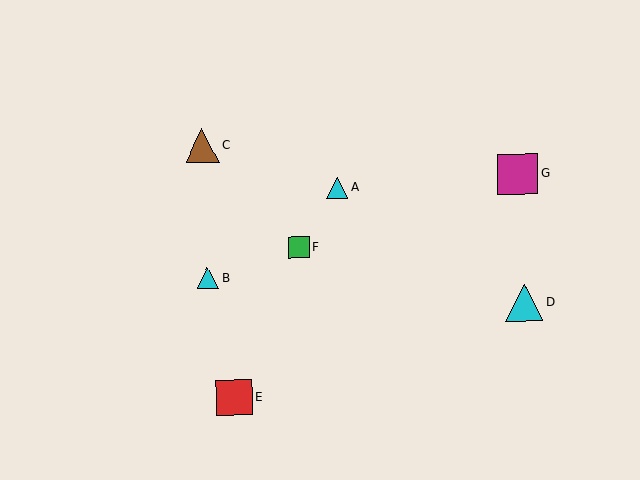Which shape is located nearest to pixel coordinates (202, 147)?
The brown triangle (labeled C) at (202, 145) is nearest to that location.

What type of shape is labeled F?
Shape F is a green square.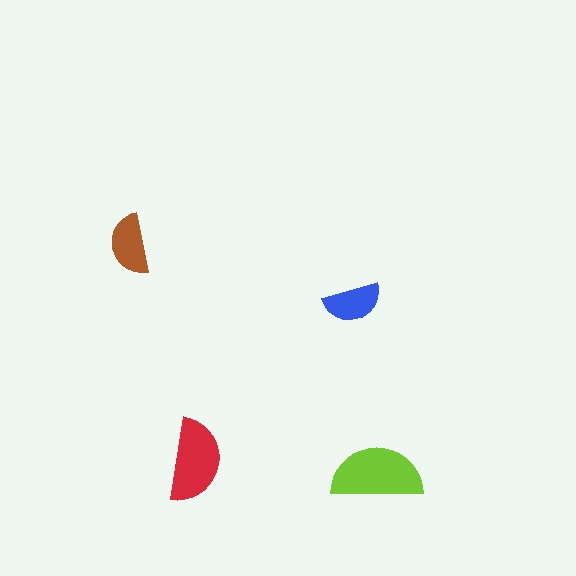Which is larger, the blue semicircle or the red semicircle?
The red one.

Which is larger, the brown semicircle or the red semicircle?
The red one.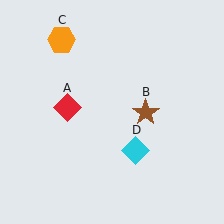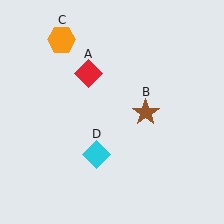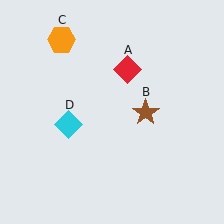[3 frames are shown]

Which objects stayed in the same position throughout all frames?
Brown star (object B) and orange hexagon (object C) remained stationary.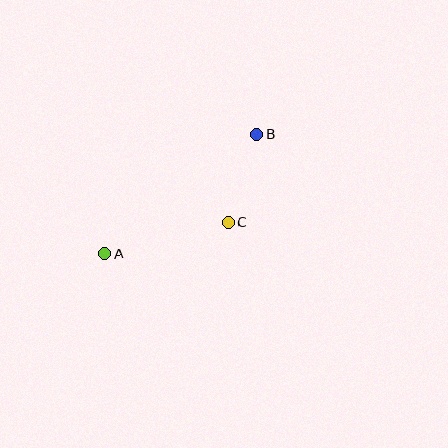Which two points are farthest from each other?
Points A and B are farthest from each other.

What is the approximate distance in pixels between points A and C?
The distance between A and C is approximately 128 pixels.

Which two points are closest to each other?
Points B and C are closest to each other.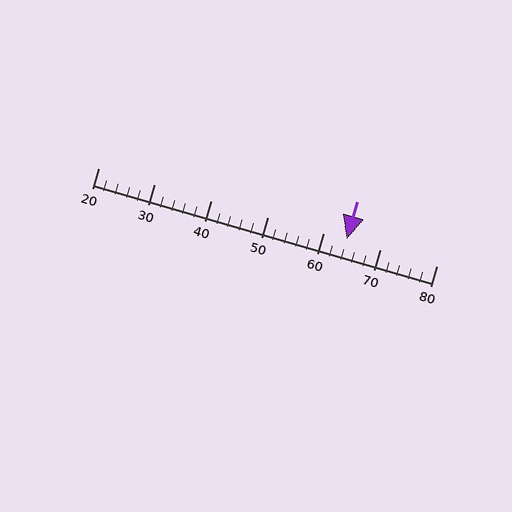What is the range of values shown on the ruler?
The ruler shows values from 20 to 80.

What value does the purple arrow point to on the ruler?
The purple arrow points to approximately 64.